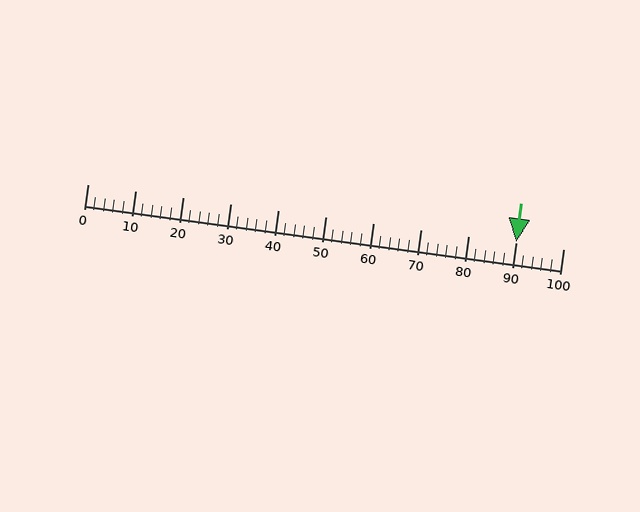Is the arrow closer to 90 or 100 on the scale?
The arrow is closer to 90.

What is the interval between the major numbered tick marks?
The major tick marks are spaced 10 units apart.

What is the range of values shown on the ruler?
The ruler shows values from 0 to 100.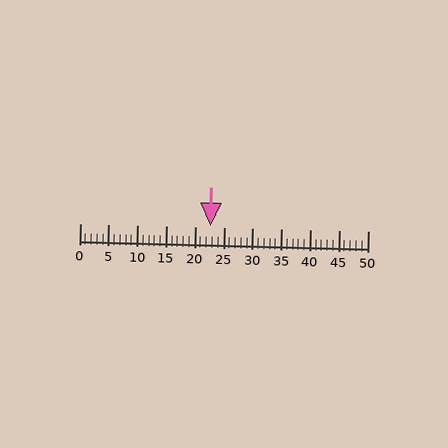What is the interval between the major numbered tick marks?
The major tick marks are spaced 5 units apart.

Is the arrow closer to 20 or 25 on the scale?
The arrow is closer to 25.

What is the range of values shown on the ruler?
The ruler shows values from 0 to 50.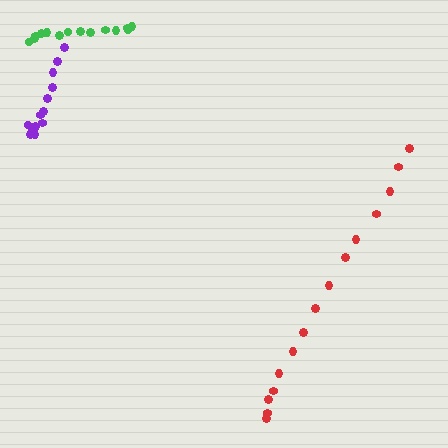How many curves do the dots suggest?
There are 3 distinct paths.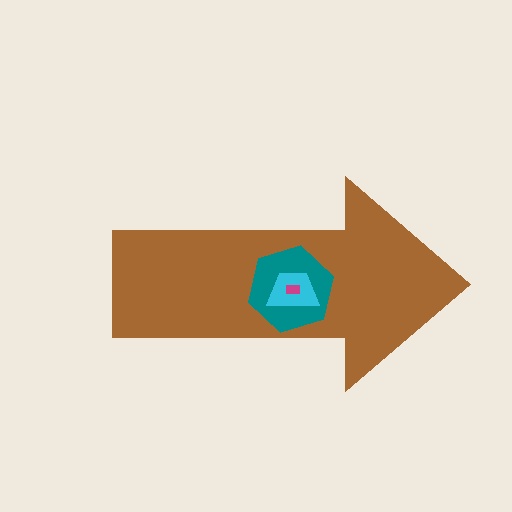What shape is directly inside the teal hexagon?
The cyan trapezoid.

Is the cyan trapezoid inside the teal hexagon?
Yes.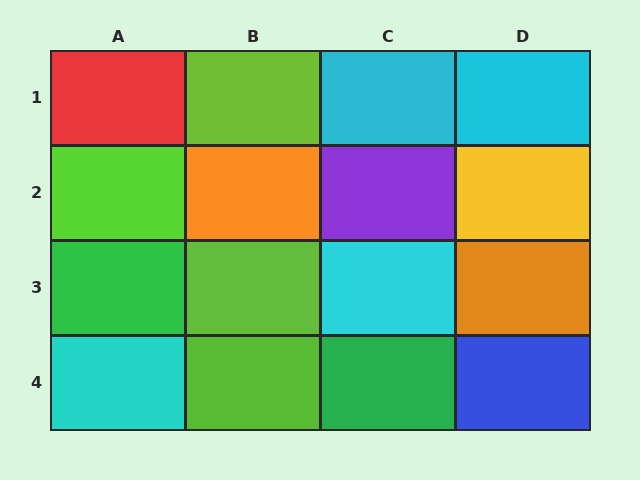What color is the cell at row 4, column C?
Green.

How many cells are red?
1 cell is red.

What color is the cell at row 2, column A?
Lime.